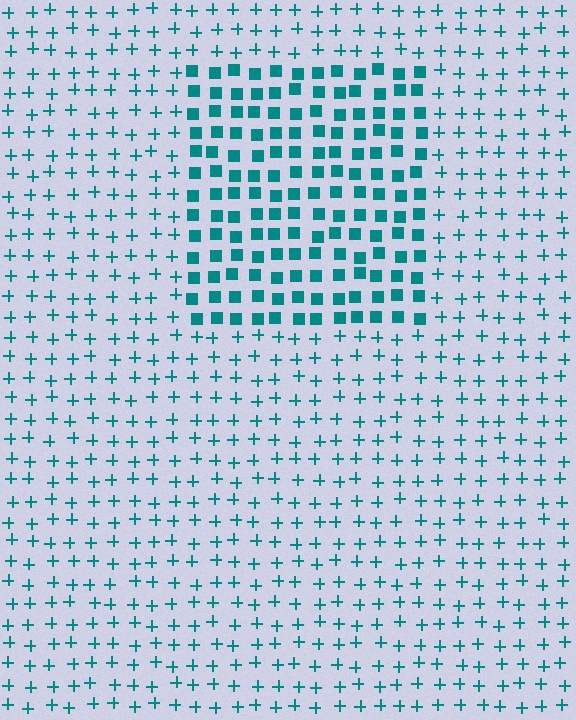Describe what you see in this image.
The image is filled with small teal elements arranged in a uniform grid. A rectangle-shaped region contains squares, while the surrounding area contains plus signs. The boundary is defined purely by the change in element shape.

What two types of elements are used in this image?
The image uses squares inside the rectangle region and plus signs outside it.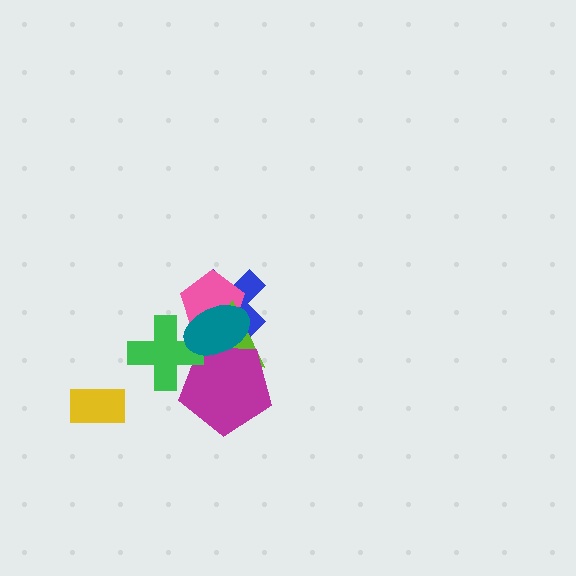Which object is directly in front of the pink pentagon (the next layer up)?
The lime triangle is directly in front of the pink pentagon.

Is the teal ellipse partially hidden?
No, no other shape covers it.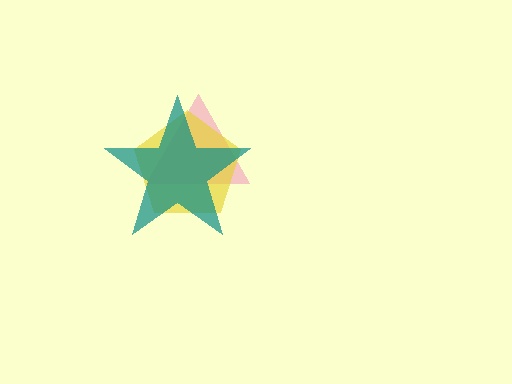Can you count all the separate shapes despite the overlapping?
Yes, there are 3 separate shapes.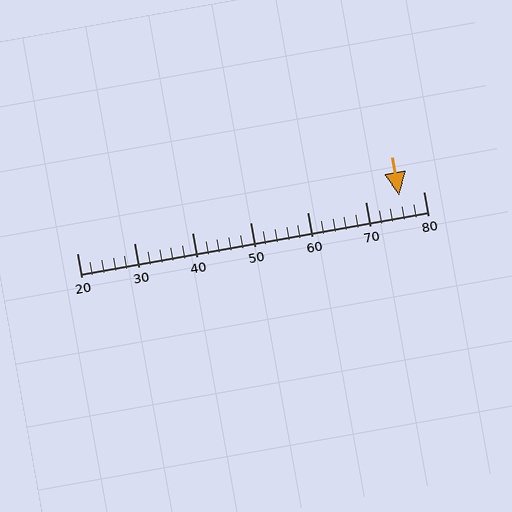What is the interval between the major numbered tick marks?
The major tick marks are spaced 10 units apart.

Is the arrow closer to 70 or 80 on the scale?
The arrow is closer to 80.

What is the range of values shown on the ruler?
The ruler shows values from 20 to 80.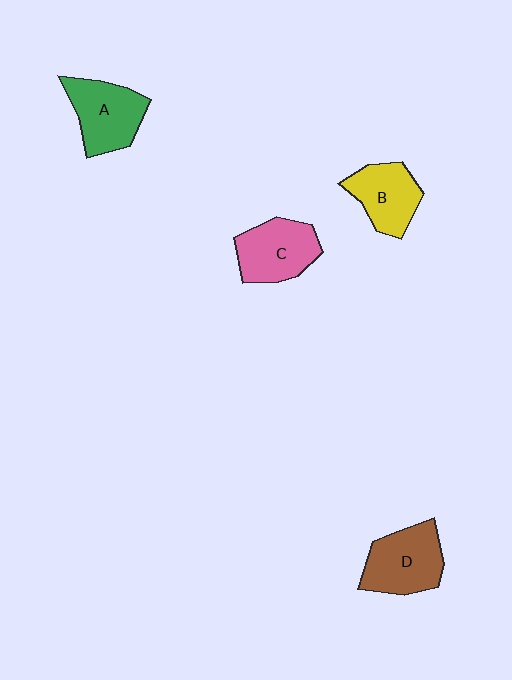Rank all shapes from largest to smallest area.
From largest to smallest: D (brown), A (green), C (pink), B (yellow).